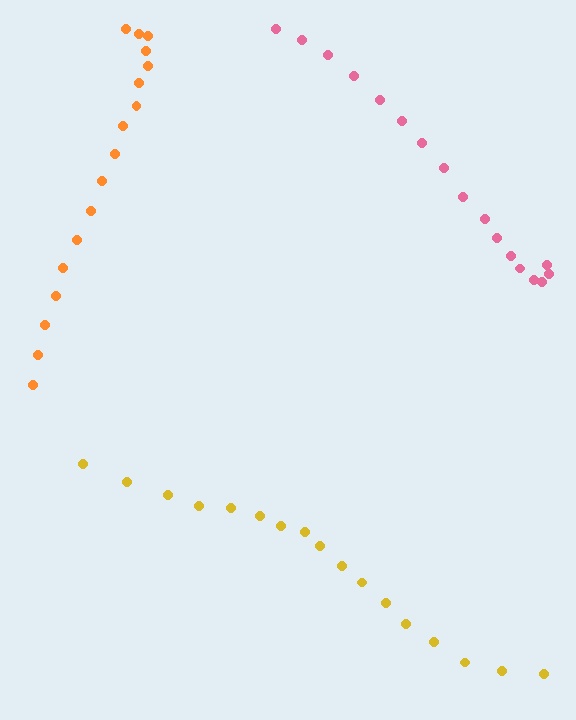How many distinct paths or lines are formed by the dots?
There are 3 distinct paths.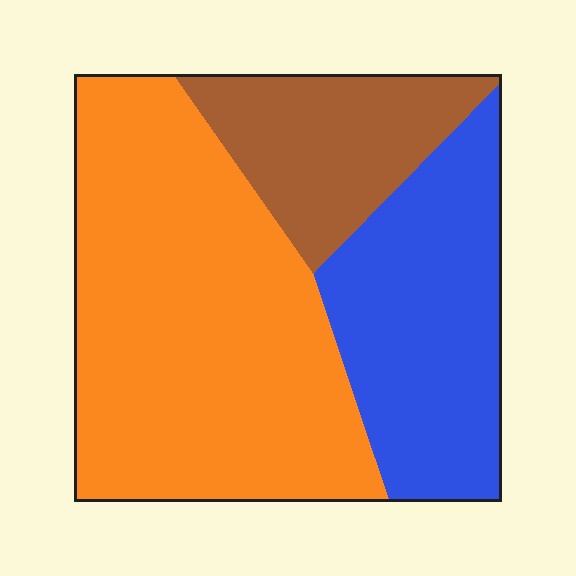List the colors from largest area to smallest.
From largest to smallest: orange, blue, brown.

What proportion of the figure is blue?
Blue covers about 30% of the figure.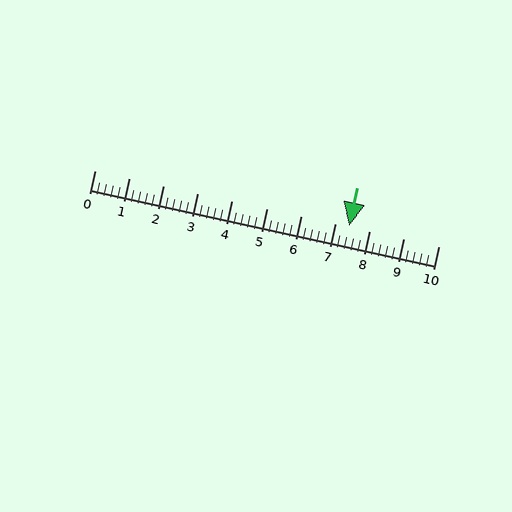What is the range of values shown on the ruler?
The ruler shows values from 0 to 10.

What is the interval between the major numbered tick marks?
The major tick marks are spaced 1 units apart.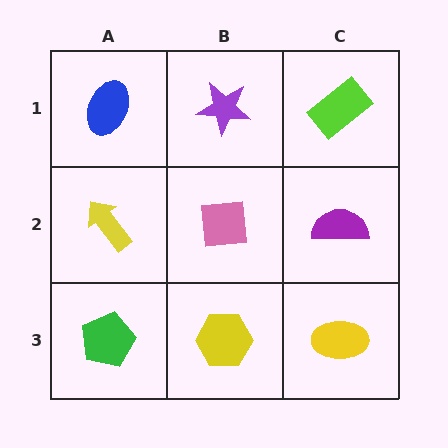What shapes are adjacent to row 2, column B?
A purple star (row 1, column B), a yellow hexagon (row 3, column B), a yellow arrow (row 2, column A), a purple semicircle (row 2, column C).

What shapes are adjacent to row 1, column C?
A purple semicircle (row 2, column C), a purple star (row 1, column B).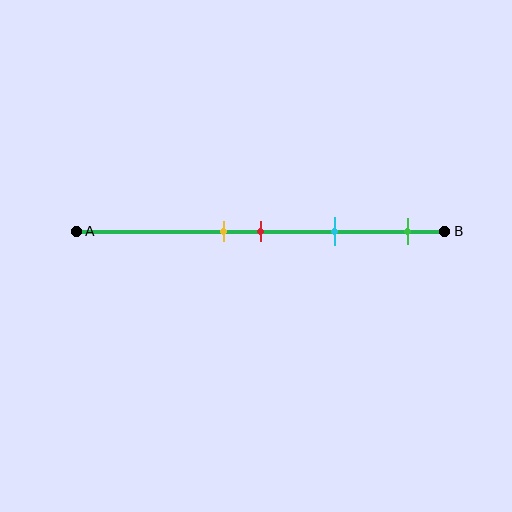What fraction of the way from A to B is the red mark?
The red mark is approximately 50% (0.5) of the way from A to B.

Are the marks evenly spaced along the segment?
No, the marks are not evenly spaced.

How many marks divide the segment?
There are 4 marks dividing the segment.